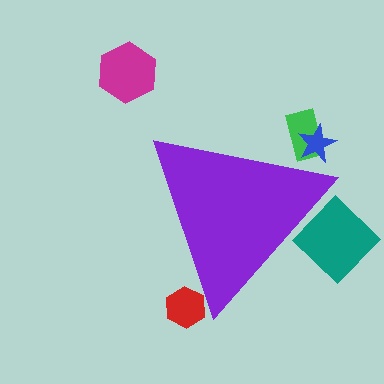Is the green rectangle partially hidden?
Yes, the green rectangle is partially hidden behind the purple triangle.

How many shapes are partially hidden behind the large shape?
5 shapes are partially hidden.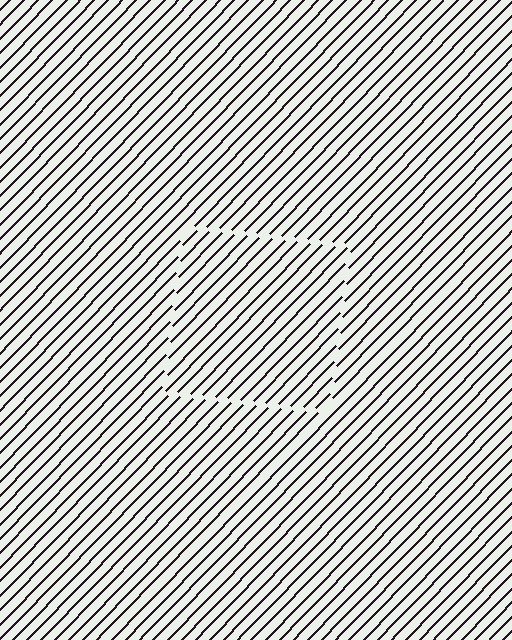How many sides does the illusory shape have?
4 sides — the line-ends trace a square.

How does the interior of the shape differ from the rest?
The interior of the shape contains the same grating, shifted by half a period — the contour is defined by the phase discontinuity where line-ends from the inner and outer gratings abut.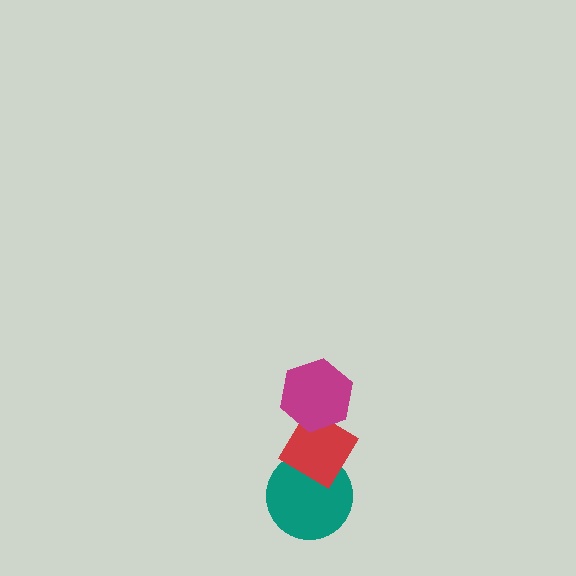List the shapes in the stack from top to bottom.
From top to bottom: the magenta hexagon, the red diamond, the teal circle.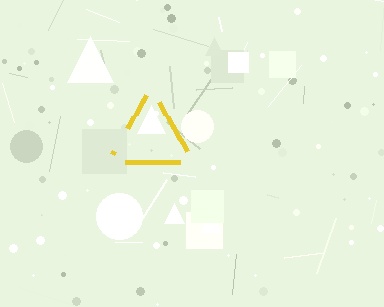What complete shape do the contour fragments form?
The contour fragments form a triangle.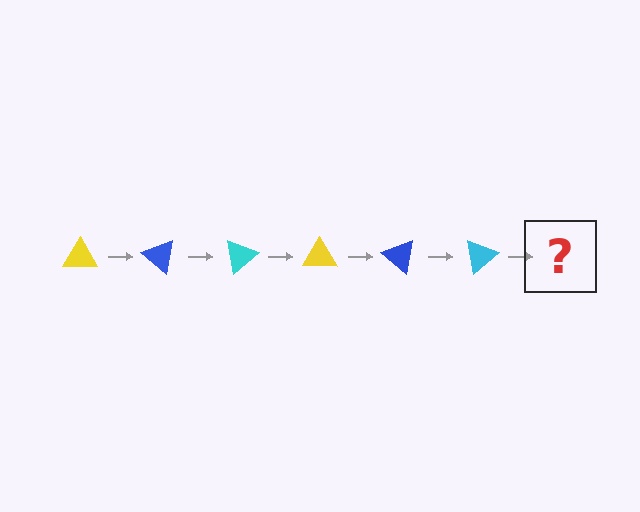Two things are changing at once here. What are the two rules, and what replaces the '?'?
The two rules are that it rotates 40 degrees each step and the color cycles through yellow, blue, and cyan. The '?' should be a yellow triangle, rotated 240 degrees from the start.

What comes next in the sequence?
The next element should be a yellow triangle, rotated 240 degrees from the start.